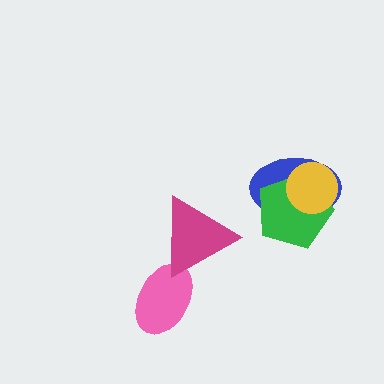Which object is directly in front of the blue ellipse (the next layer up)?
The green pentagon is directly in front of the blue ellipse.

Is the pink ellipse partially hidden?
Yes, it is partially covered by another shape.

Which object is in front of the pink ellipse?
The magenta triangle is in front of the pink ellipse.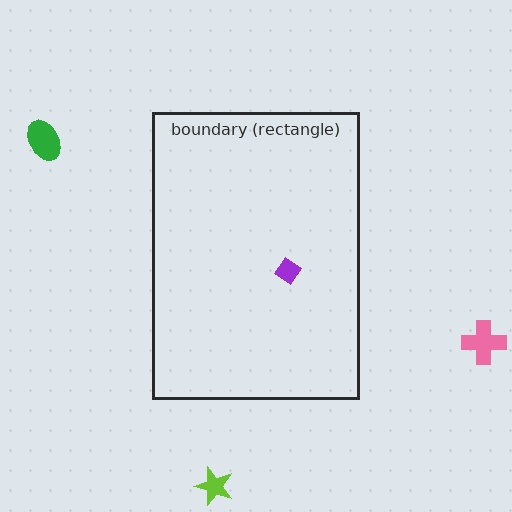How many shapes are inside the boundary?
1 inside, 3 outside.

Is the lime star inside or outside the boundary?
Outside.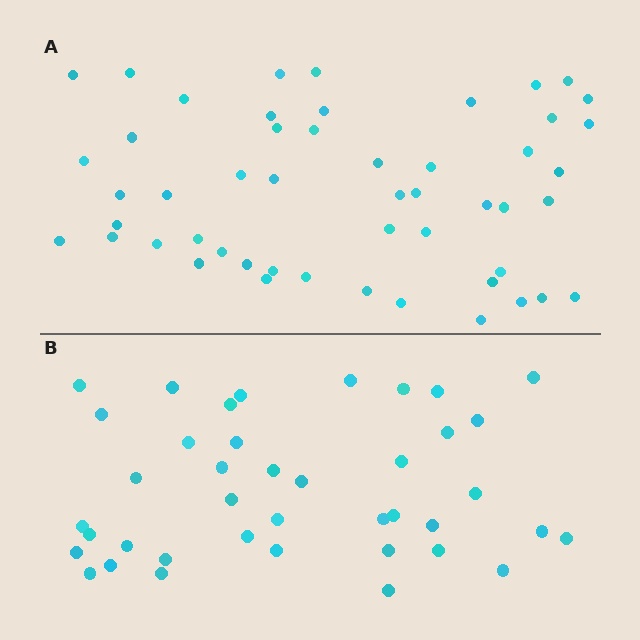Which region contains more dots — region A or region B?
Region A (the top region) has more dots.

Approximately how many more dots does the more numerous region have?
Region A has roughly 12 or so more dots than region B.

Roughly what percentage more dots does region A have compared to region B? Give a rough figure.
About 30% more.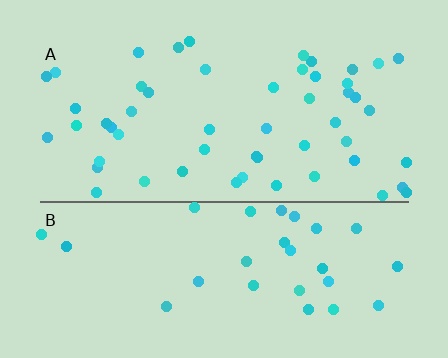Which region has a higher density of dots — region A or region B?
A (the top).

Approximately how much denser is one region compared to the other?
Approximately 1.7× — region A over region B.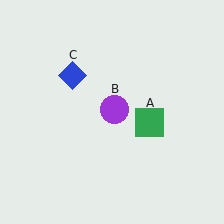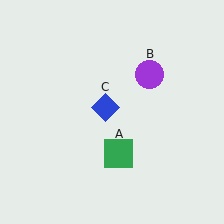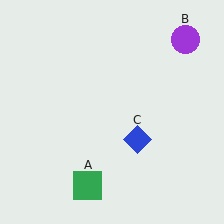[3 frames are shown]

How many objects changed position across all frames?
3 objects changed position: green square (object A), purple circle (object B), blue diamond (object C).